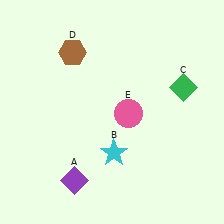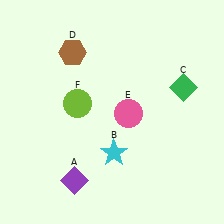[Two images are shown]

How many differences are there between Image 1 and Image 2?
There is 1 difference between the two images.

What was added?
A lime circle (F) was added in Image 2.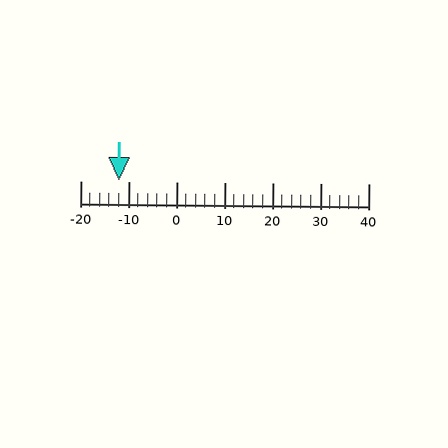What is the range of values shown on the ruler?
The ruler shows values from -20 to 40.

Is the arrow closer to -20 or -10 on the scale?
The arrow is closer to -10.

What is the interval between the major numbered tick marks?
The major tick marks are spaced 10 units apart.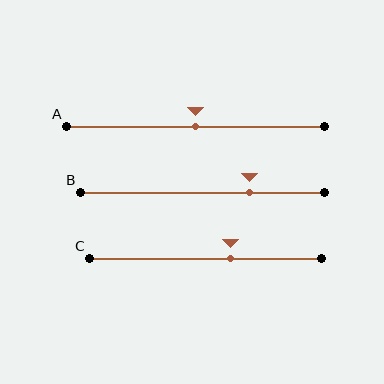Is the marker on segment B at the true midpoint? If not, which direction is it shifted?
No, the marker on segment B is shifted to the right by about 19% of the segment length.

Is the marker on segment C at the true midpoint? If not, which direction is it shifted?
No, the marker on segment C is shifted to the right by about 11% of the segment length.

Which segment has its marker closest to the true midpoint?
Segment A has its marker closest to the true midpoint.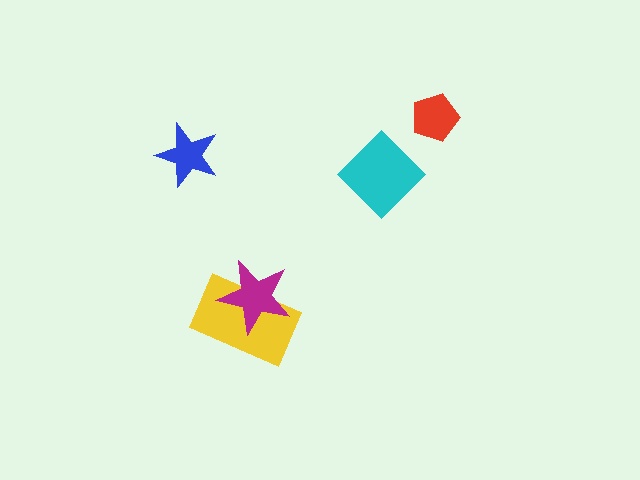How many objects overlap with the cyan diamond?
0 objects overlap with the cyan diamond.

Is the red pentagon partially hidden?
No, no other shape covers it.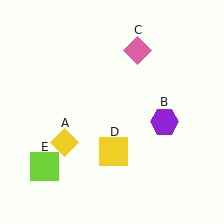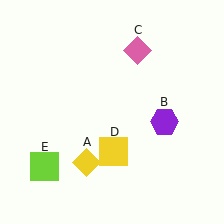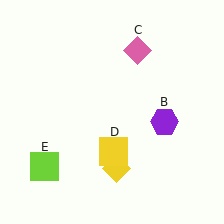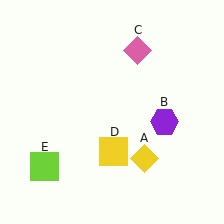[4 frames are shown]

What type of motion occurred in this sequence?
The yellow diamond (object A) rotated counterclockwise around the center of the scene.